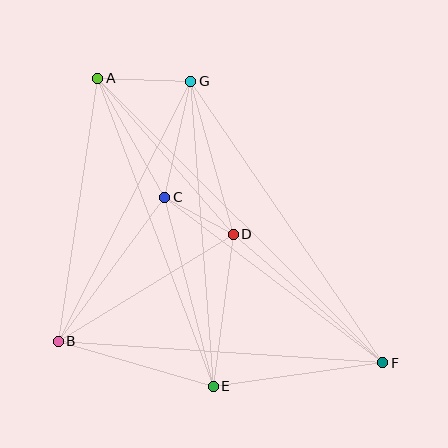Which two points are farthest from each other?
Points A and F are farthest from each other.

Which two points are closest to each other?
Points C and D are closest to each other.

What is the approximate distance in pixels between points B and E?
The distance between B and E is approximately 161 pixels.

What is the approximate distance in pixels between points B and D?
The distance between B and D is approximately 205 pixels.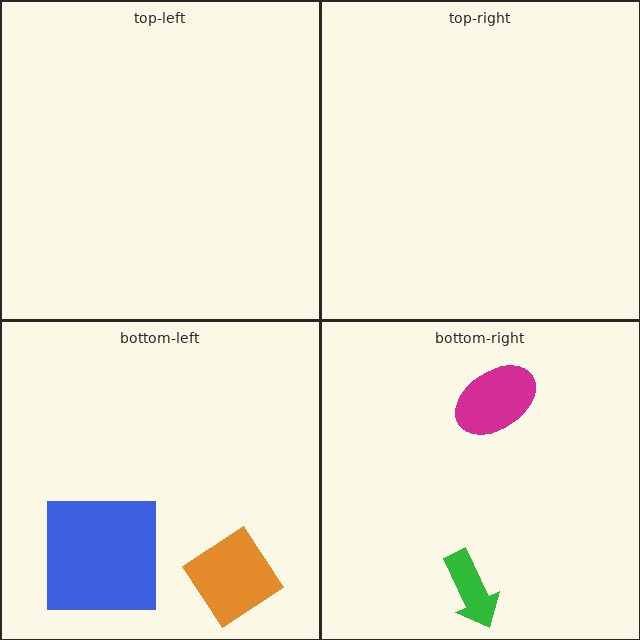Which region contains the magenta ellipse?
The bottom-right region.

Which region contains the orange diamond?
The bottom-left region.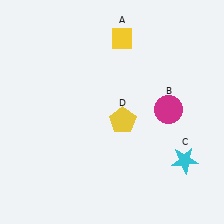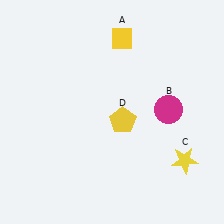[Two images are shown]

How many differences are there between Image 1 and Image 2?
There is 1 difference between the two images.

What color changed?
The star (C) changed from cyan in Image 1 to yellow in Image 2.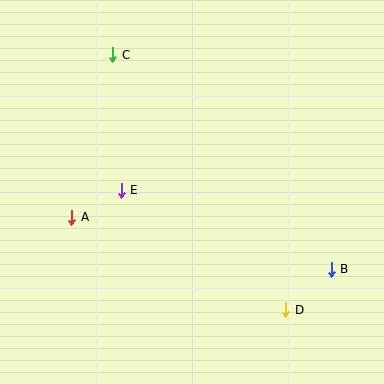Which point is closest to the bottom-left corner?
Point A is closest to the bottom-left corner.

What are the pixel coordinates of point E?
Point E is at (121, 190).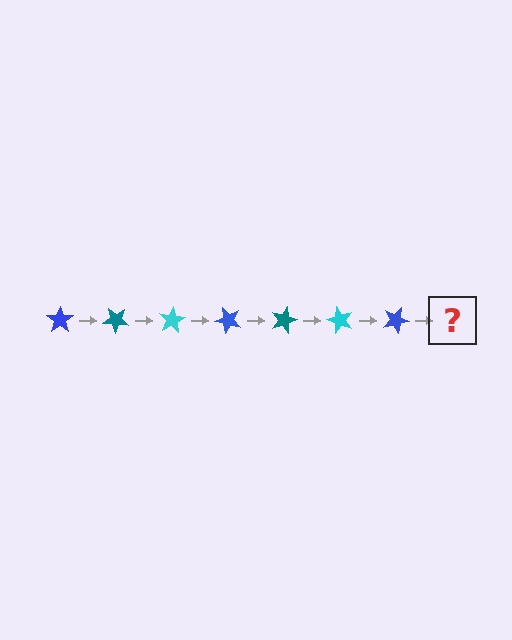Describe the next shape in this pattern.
It should be a teal star, rotated 280 degrees from the start.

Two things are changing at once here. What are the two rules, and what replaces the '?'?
The two rules are that it rotates 40 degrees each step and the color cycles through blue, teal, and cyan. The '?' should be a teal star, rotated 280 degrees from the start.